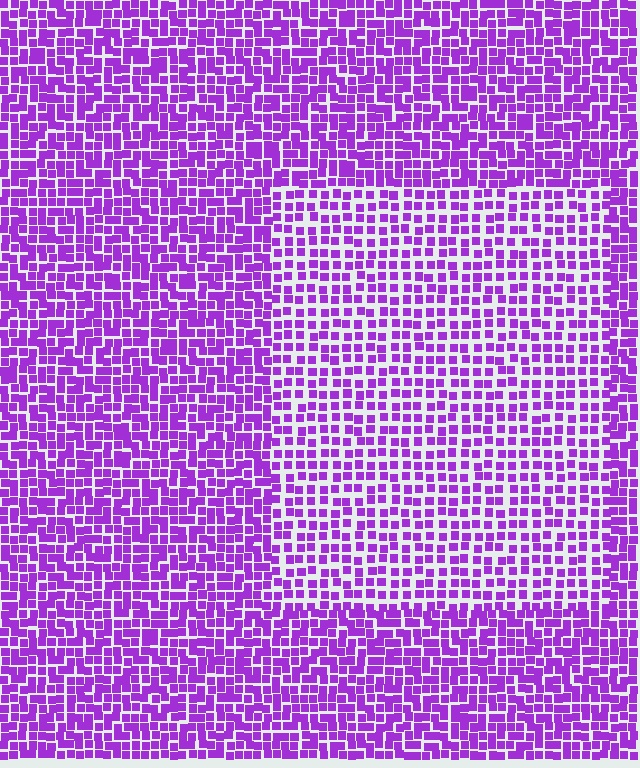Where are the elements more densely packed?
The elements are more densely packed outside the rectangle boundary.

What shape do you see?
I see a rectangle.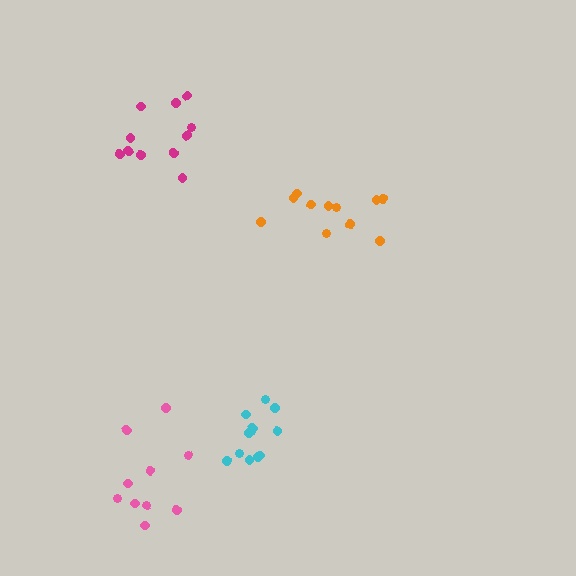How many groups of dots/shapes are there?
There are 4 groups.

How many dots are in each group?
Group 1: 11 dots, Group 2: 12 dots, Group 3: 11 dots, Group 4: 10 dots (44 total).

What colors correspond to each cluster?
The clusters are colored: orange, cyan, magenta, pink.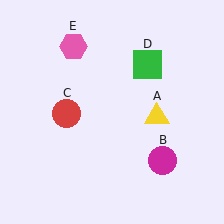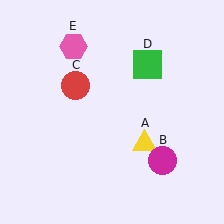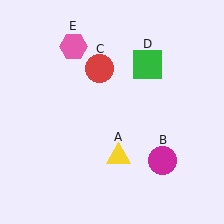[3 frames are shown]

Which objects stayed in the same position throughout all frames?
Magenta circle (object B) and green square (object D) and pink hexagon (object E) remained stationary.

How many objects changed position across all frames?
2 objects changed position: yellow triangle (object A), red circle (object C).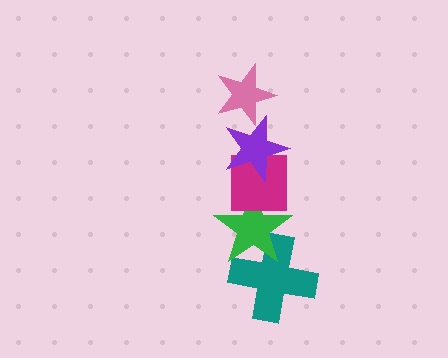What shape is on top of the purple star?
The pink star is on top of the purple star.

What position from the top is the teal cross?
The teal cross is 5th from the top.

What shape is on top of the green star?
The magenta square is on top of the green star.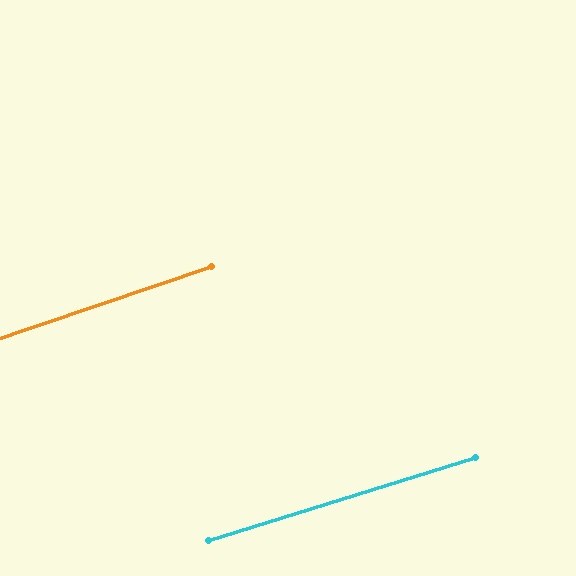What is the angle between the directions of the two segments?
Approximately 1 degree.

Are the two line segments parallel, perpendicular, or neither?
Parallel — their directions differ by only 1.4°.